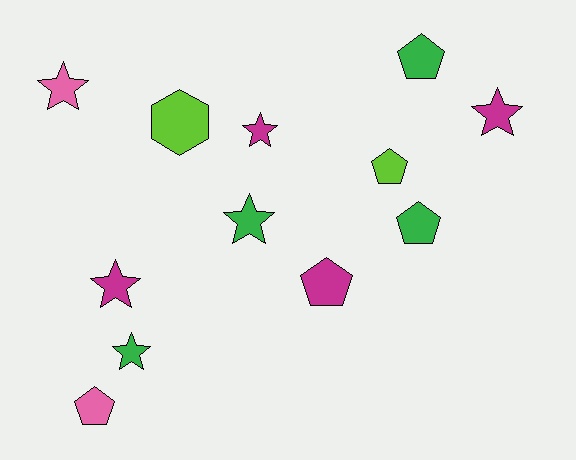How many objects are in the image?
There are 12 objects.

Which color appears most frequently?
Green, with 4 objects.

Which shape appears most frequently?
Star, with 6 objects.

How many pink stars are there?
There is 1 pink star.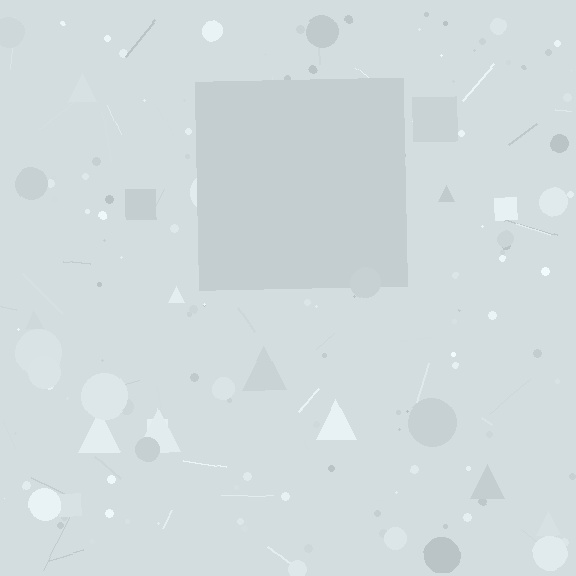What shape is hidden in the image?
A square is hidden in the image.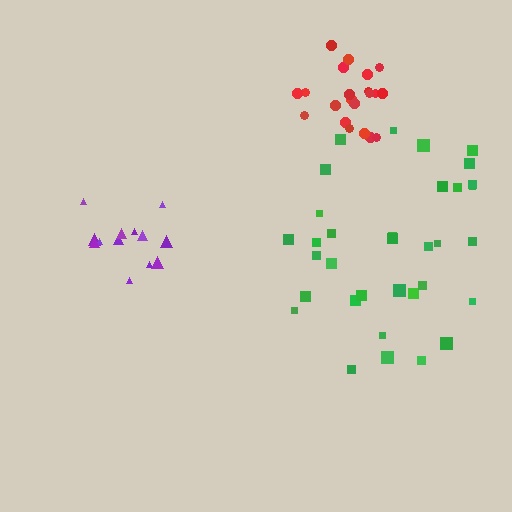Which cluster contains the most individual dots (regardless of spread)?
Green (34).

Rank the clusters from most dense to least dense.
purple, red, green.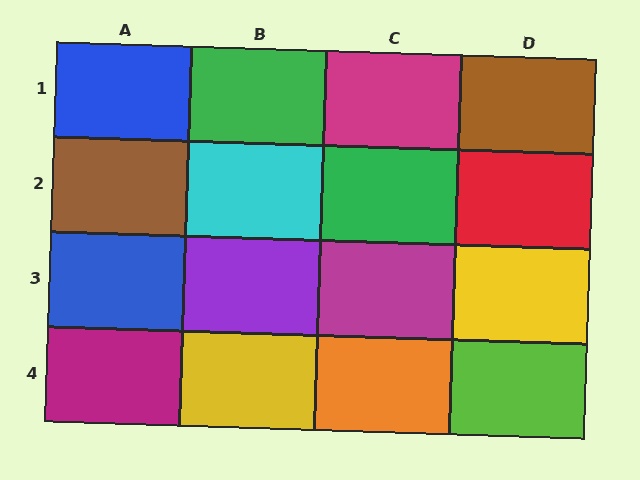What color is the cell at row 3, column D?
Yellow.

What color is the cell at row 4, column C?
Orange.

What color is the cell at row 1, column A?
Blue.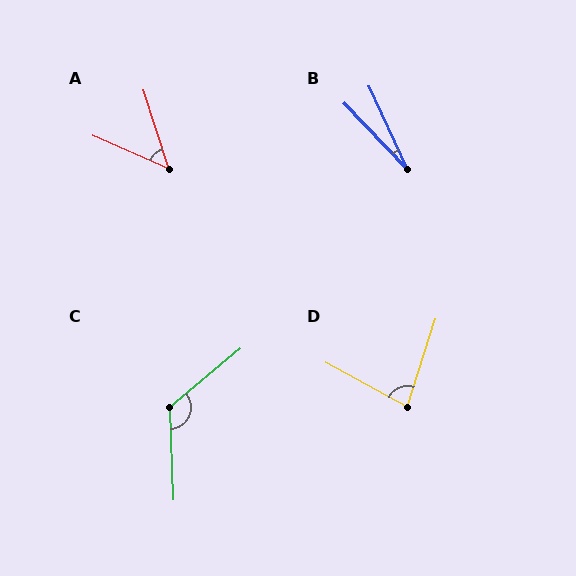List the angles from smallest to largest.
B (19°), A (48°), D (80°), C (128°).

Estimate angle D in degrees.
Approximately 80 degrees.